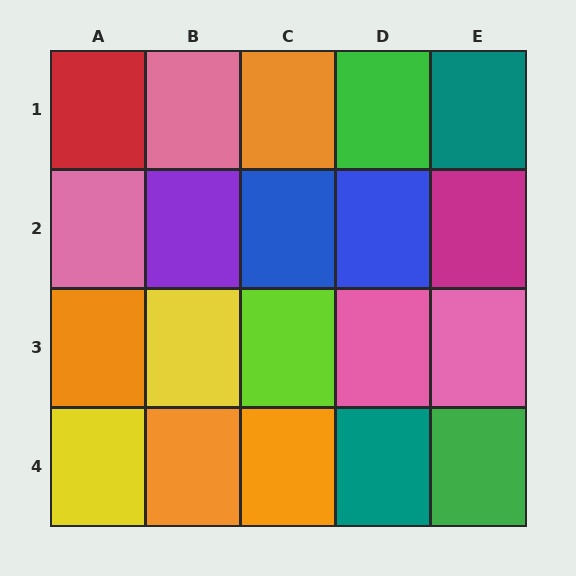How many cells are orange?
4 cells are orange.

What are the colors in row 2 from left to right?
Pink, purple, blue, blue, magenta.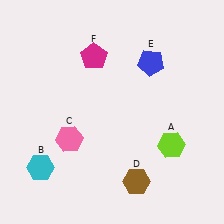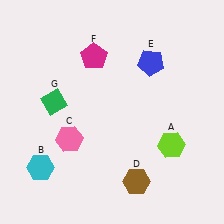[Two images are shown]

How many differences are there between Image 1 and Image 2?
There is 1 difference between the two images.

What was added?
A green diamond (G) was added in Image 2.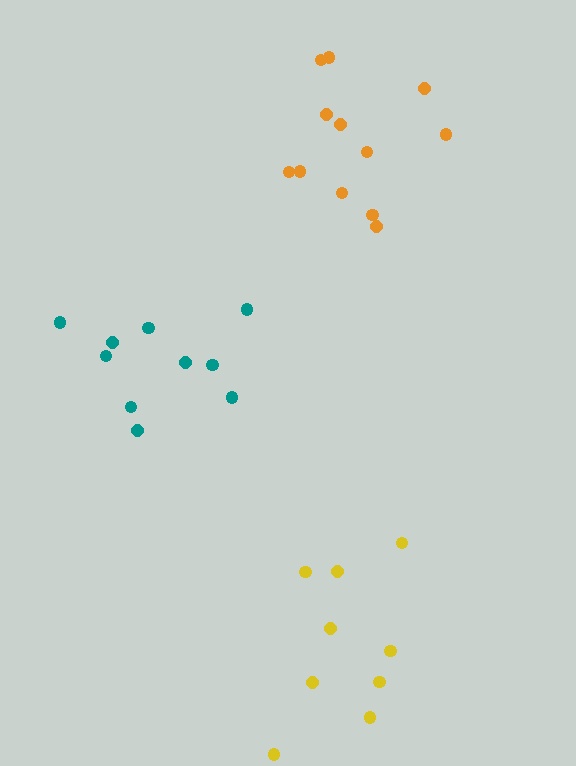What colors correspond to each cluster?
The clusters are colored: orange, yellow, teal.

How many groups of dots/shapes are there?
There are 3 groups.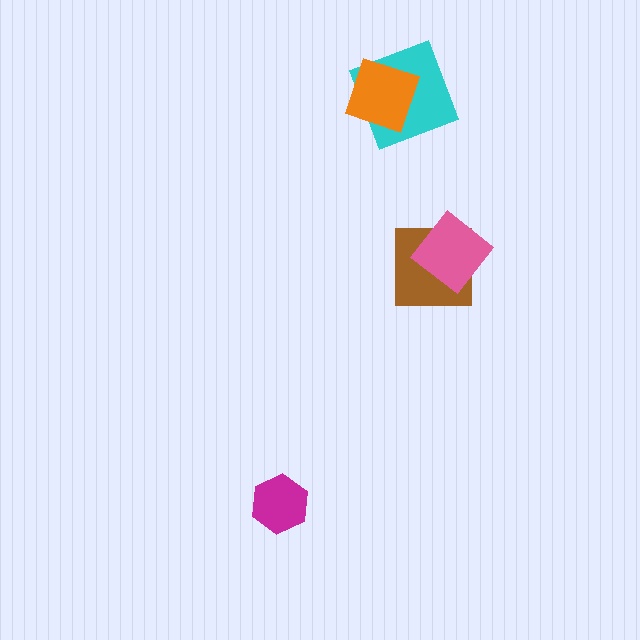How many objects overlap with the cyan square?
1 object overlaps with the cyan square.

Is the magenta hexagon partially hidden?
No, no other shape covers it.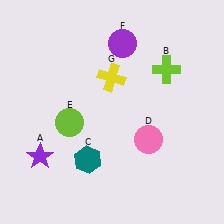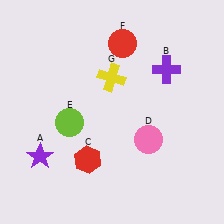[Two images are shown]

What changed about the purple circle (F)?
In Image 1, F is purple. In Image 2, it changed to red.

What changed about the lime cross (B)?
In Image 1, B is lime. In Image 2, it changed to purple.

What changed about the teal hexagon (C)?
In Image 1, C is teal. In Image 2, it changed to red.